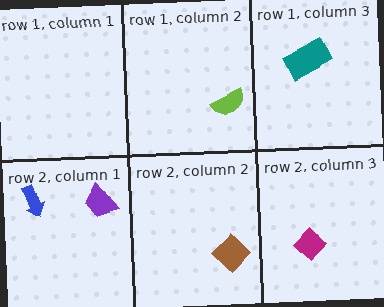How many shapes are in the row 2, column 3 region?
1.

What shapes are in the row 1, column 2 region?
The lime semicircle.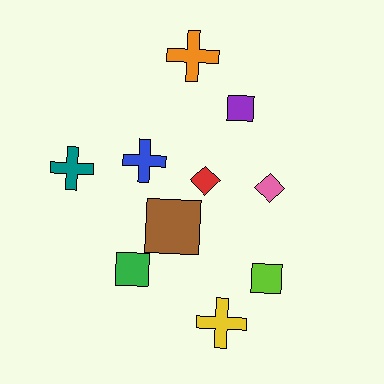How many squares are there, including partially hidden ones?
There are 4 squares.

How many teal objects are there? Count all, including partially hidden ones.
There is 1 teal object.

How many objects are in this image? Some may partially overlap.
There are 10 objects.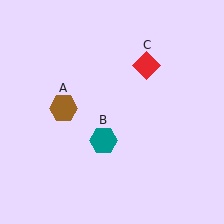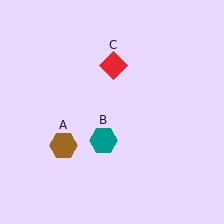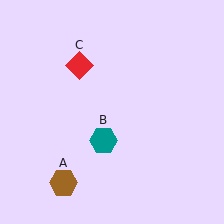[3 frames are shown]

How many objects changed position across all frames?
2 objects changed position: brown hexagon (object A), red diamond (object C).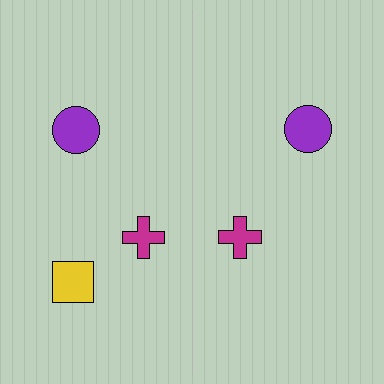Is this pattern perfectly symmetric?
No, the pattern is not perfectly symmetric. A yellow square is missing from the right side.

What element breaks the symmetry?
A yellow square is missing from the right side.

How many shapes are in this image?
There are 5 shapes in this image.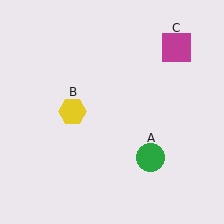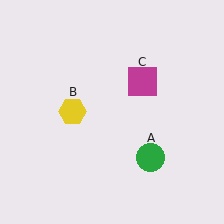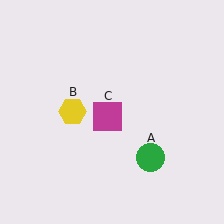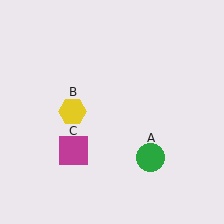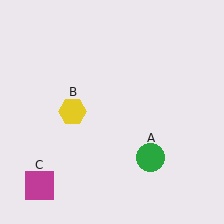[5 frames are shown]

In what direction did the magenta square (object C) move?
The magenta square (object C) moved down and to the left.